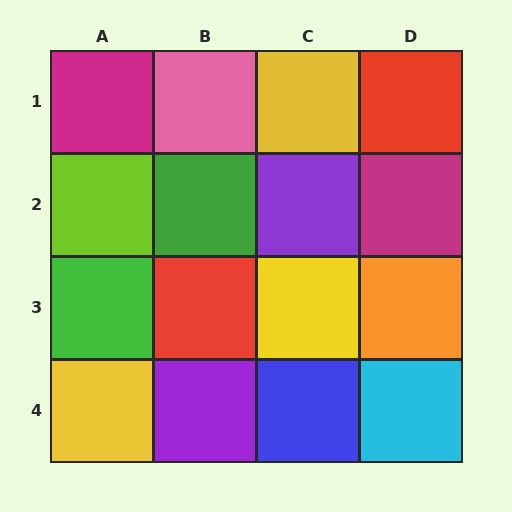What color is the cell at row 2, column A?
Lime.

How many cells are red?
2 cells are red.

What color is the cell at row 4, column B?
Purple.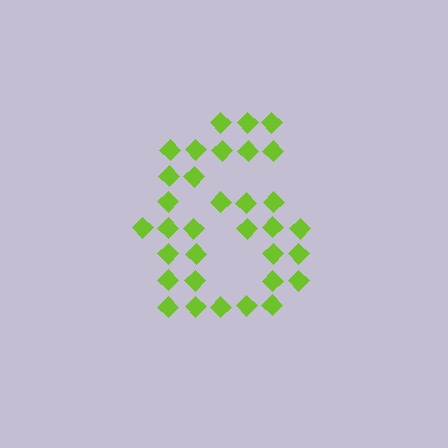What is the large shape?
The large shape is the digit 6.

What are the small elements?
The small elements are diamonds.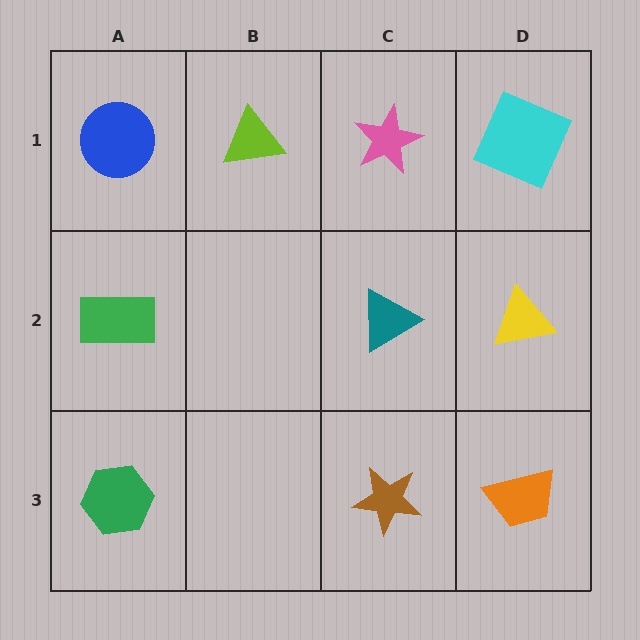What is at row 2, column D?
A yellow triangle.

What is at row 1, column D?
A cyan square.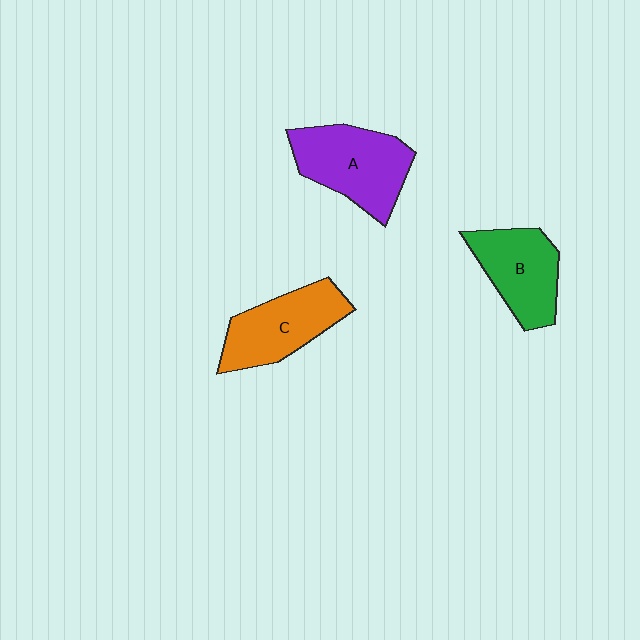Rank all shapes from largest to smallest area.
From largest to smallest: A (purple), C (orange), B (green).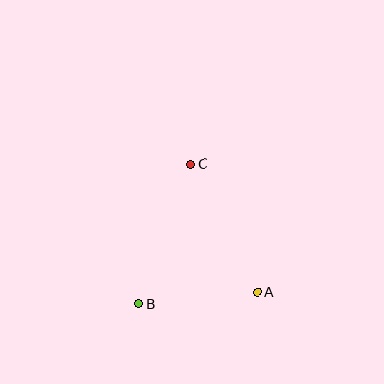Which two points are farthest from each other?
Points B and C are farthest from each other.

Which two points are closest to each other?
Points A and B are closest to each other.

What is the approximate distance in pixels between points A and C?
The distance between A and C is approximately 144 pixels.